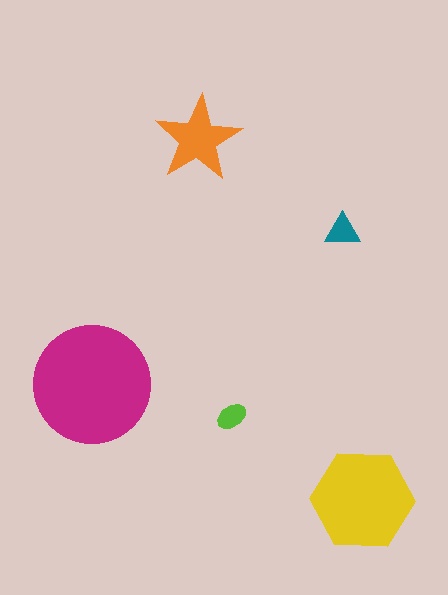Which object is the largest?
The magenta circle.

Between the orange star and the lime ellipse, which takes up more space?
The orange star.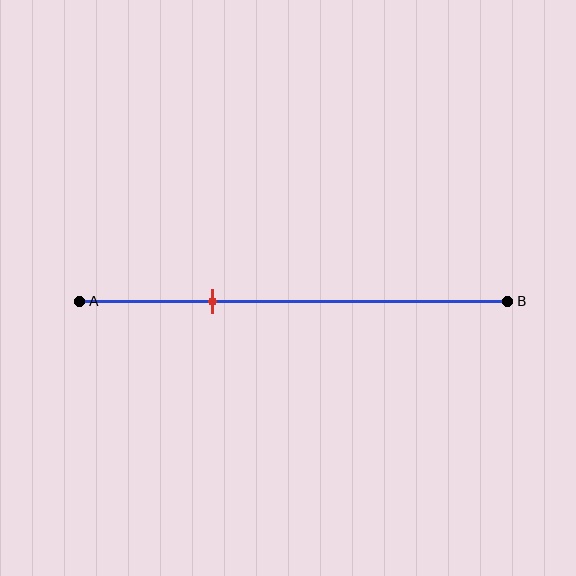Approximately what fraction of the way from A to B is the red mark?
The red mark is approximately 30% of the way from A to B.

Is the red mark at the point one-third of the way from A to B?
Yes, the mark is approximately at the one-third point.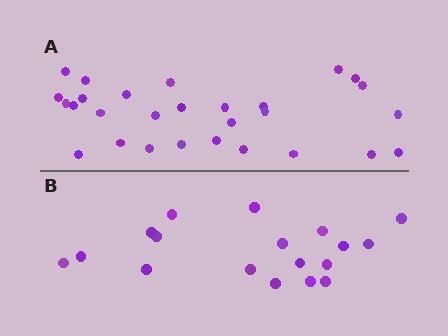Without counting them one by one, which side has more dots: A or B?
Region A (the top region) has more dots.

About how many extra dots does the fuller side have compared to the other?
Region A has roughly 10 or so more dots than region B.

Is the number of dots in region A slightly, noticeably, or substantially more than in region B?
Region A has substantially more. The ratio is roughly 1.6 to 1.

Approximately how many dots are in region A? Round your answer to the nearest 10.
About 30 dots. (The exact count is 28, which rounds to 30.)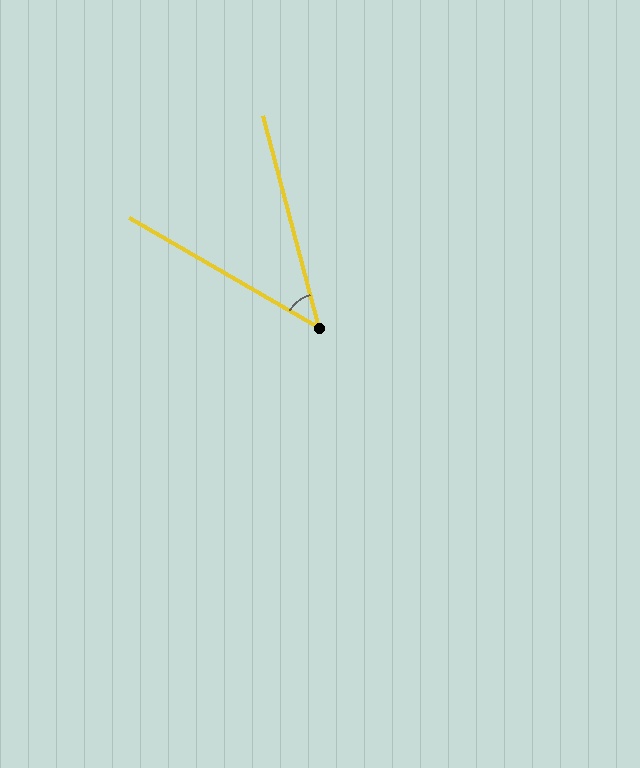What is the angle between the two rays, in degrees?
Approximately 45 degrees.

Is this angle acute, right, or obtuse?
It is acute.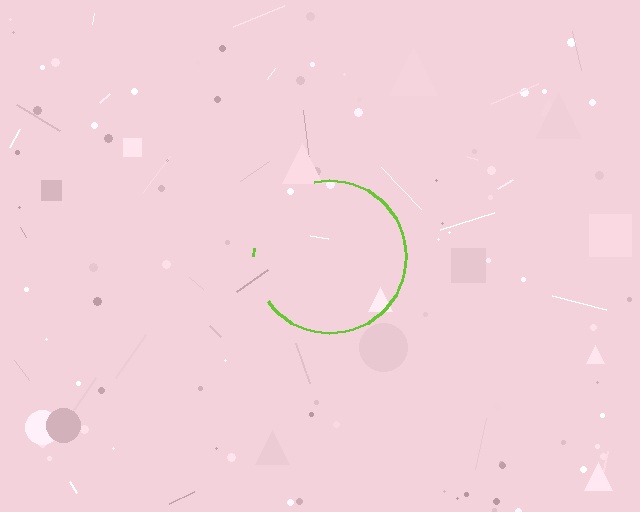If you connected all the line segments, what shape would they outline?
They would outline a circle.